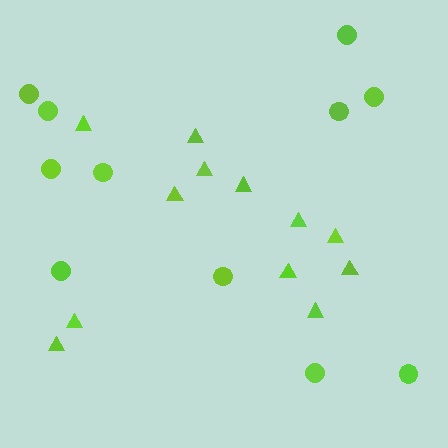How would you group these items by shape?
There are 2 groups: one group of circles (11) and one group of triangles (12).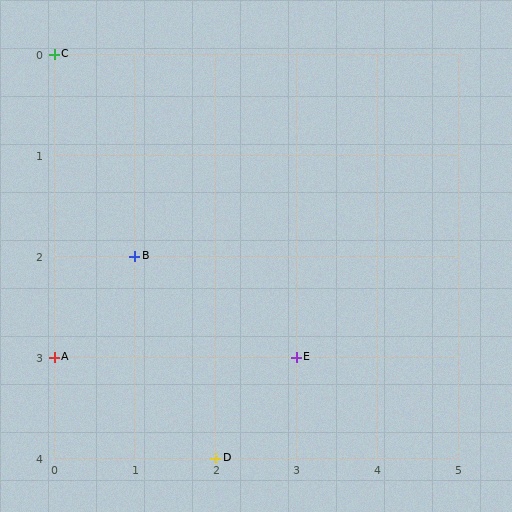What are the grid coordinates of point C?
Point C is at grid coordinates (0, 0).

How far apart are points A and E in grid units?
Points A and E are 3 columns apart.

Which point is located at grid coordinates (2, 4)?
Point D is at (2, 4).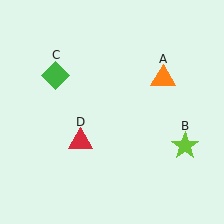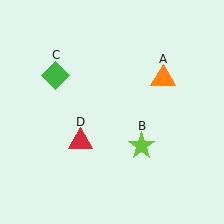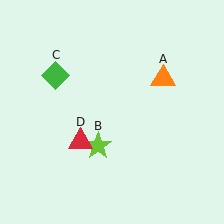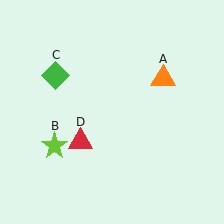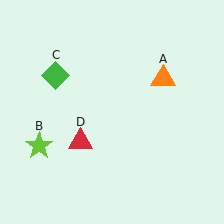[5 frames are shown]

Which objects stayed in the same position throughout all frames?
Orange triangle (object A) and green diamond (object C) and red triangle (object D) remained stationary.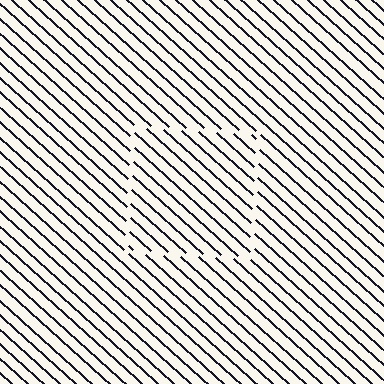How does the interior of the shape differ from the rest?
The interior of the shape contains the same grating, shifted by half a period — the contour is defined by the phase discontinuity where line-ends from the inner and outer gratings abut.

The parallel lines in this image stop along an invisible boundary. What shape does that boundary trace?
An illusory square. The interior of the shape contains the same grating, shifted by half a period — the contour is defined by the phase discontinuity where line-ends from the inner and outer gratings abut.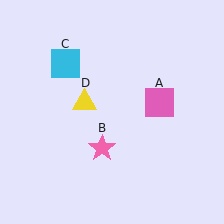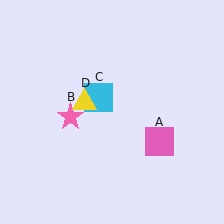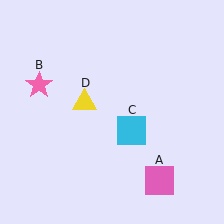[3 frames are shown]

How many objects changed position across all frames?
3 objects changed position: pink square (object A), pink star (object B), cyan square (object C).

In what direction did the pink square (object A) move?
The pink square (object A) moved down.